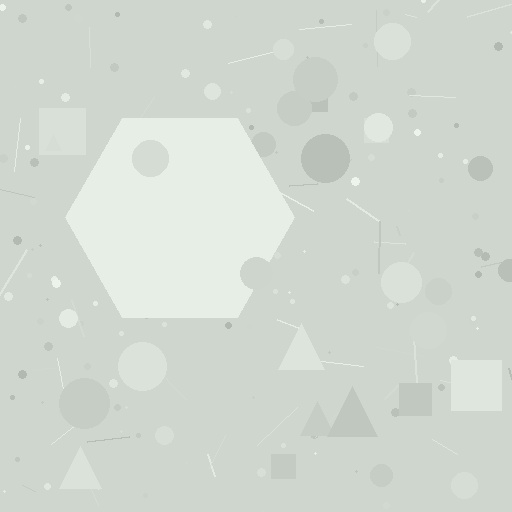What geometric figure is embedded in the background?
A hexagon is embedded in the background.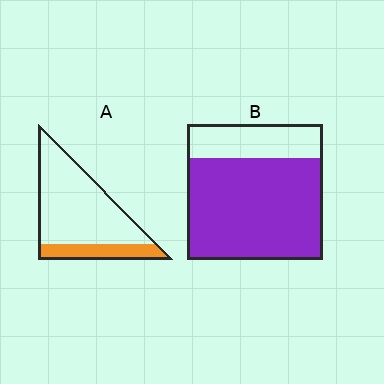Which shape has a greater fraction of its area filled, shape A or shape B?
Shape B.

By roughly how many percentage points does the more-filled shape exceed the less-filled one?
By roughly 55 percentage points (B over A).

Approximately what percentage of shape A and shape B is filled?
A is approximately 20% and B is approximately 75%.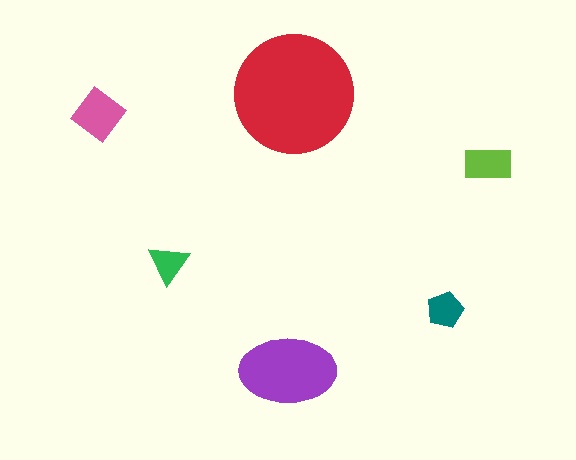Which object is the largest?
The red circle.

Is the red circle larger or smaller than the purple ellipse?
Larger.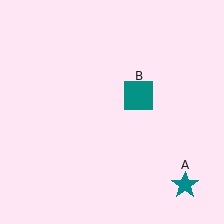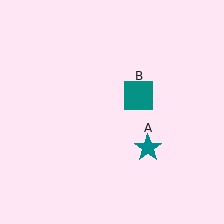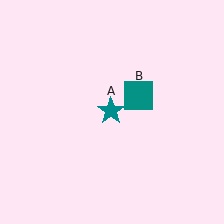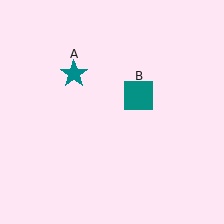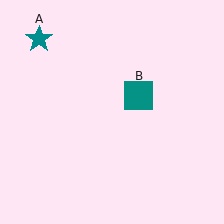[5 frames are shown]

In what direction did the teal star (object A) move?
The teal star (object A) moved up and to the left.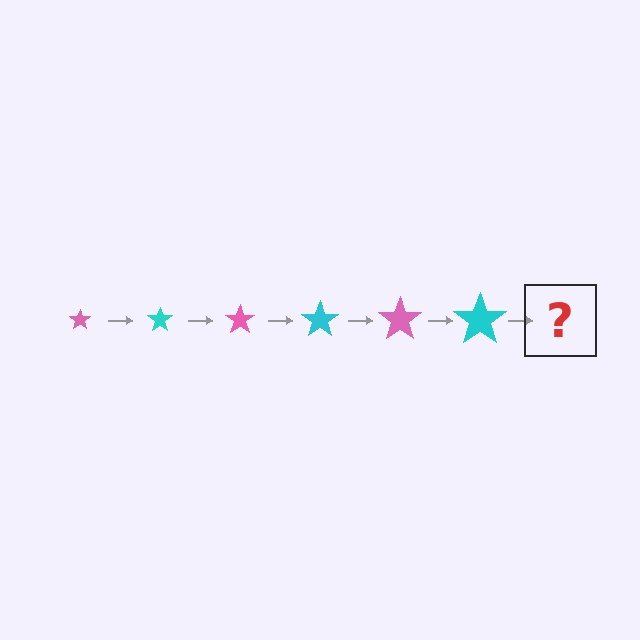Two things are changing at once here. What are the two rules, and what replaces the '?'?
The two rules are that the star grows larger each step and the color cycles through pink and cyan. The '?' should be a pink star, larger than the previous one.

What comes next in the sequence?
The next element should be a pink star, larger than the previous one.